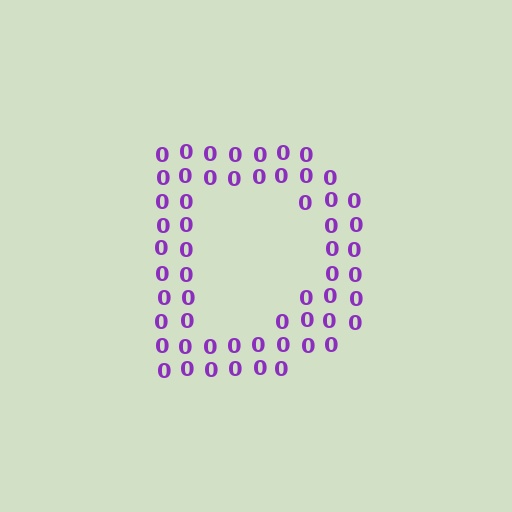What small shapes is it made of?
It is made of small digit 0's.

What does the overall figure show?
The overall figure shows the letter D.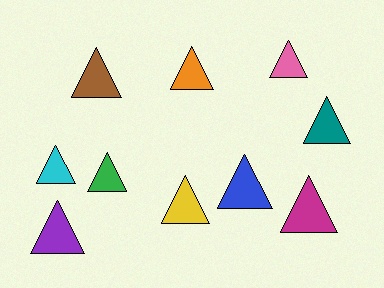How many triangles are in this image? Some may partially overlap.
There are 10 triangles.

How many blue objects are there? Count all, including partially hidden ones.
There is 1 blue object.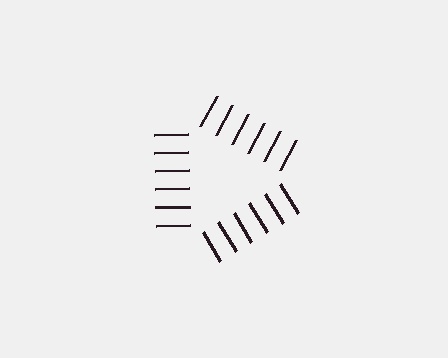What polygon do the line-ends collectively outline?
An illusory triangle — the line segments terminate on its edges but no continuous stroke is drawn.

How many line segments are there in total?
18 — 6 along each of the 3 edges.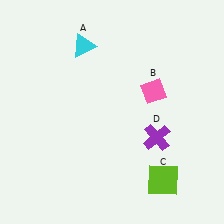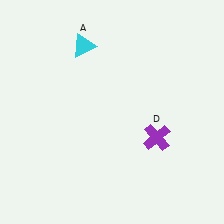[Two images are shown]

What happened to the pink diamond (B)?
The pink diamond (B) was removed in Image 2. It was in the top-right area of Image 1.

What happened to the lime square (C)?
The lime square (C) was removed in Image 2. It was in the bottom-right area of Image 1.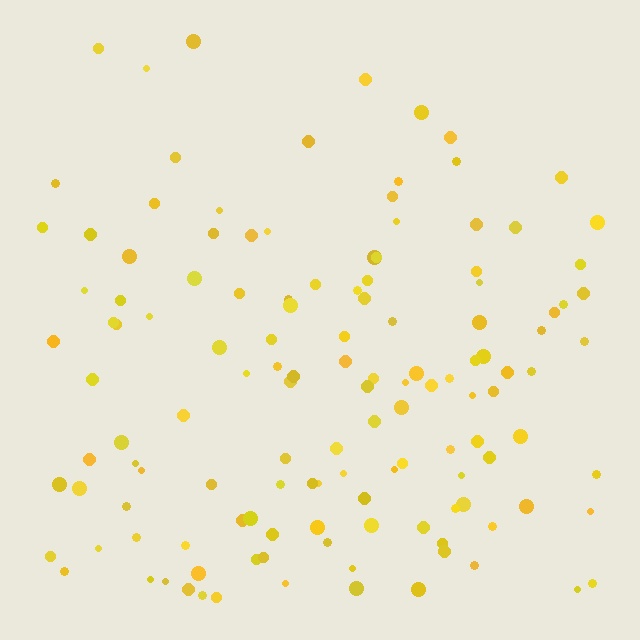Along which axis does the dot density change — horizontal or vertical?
Vertical.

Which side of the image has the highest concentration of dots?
The bottom.